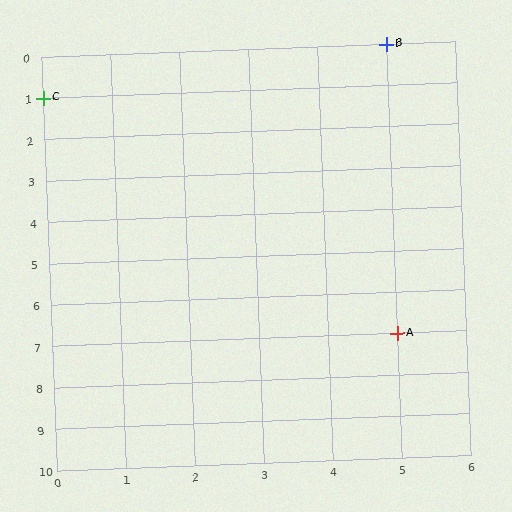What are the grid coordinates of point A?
Point A is at grid coordinates (5, 7).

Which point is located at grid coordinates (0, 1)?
Point C is at (0, 1).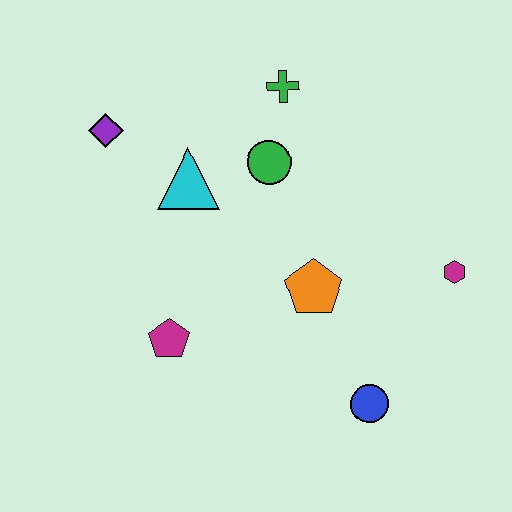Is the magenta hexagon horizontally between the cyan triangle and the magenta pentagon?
No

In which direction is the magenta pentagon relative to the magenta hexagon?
The magenta pentagon is to the left of the magenta hexagon.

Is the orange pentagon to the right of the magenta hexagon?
No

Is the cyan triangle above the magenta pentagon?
Yes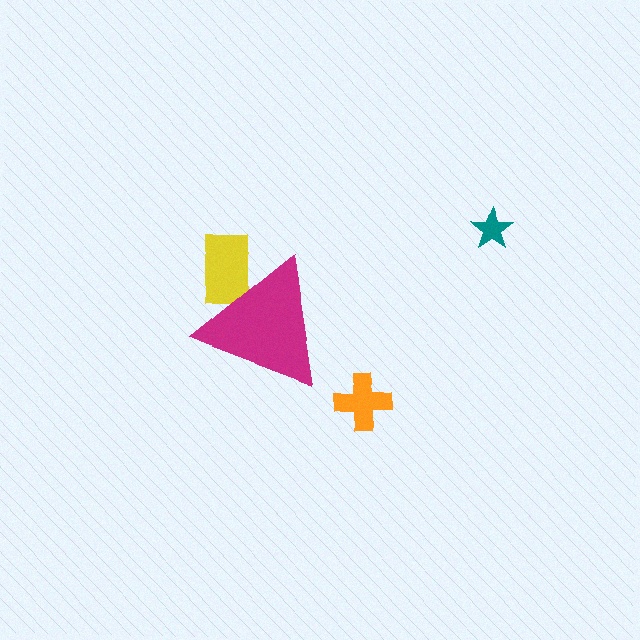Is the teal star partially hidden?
No, the teal star is fully visible.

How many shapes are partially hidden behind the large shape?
1 shape is partially hidden.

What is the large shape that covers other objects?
A magenta triangle.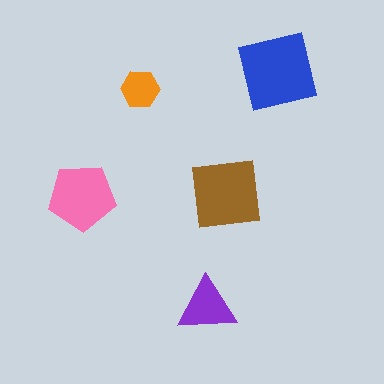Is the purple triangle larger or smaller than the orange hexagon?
Larger.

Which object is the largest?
The blue square.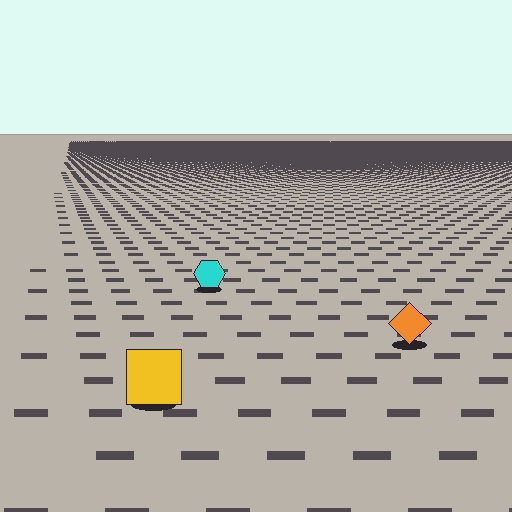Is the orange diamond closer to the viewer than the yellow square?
No. The yellow square is closer — you can tell from the texture gradient: the ground texture is coarser near it.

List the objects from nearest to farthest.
From nearest to farthest: the yellow square, the orange diamond, the cyan hexagon.